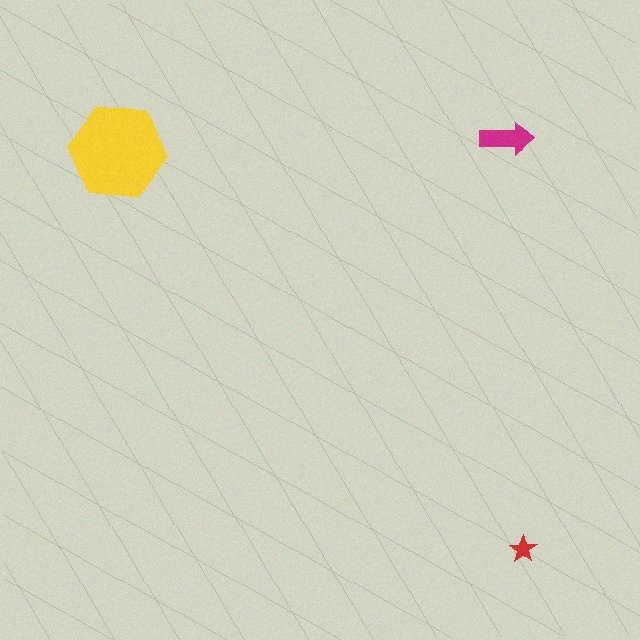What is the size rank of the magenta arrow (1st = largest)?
2nd.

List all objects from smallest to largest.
The red star, the magenta arrow, the yellow hexagon.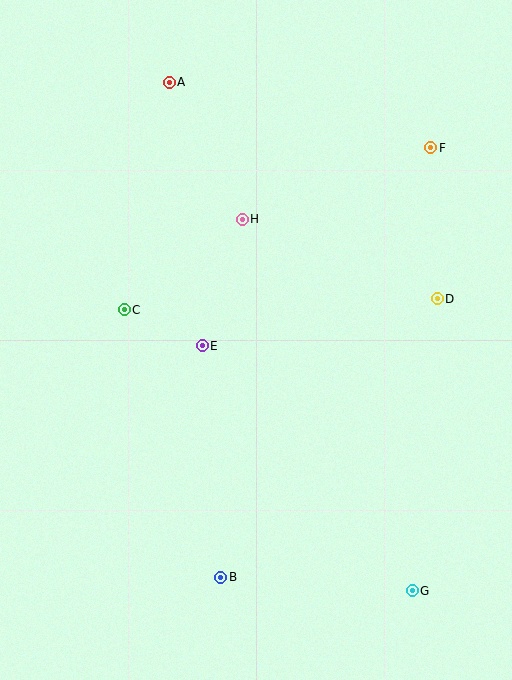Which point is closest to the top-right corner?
Point F is closest to the top-right corner.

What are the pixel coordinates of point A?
Point A is at (169, 82).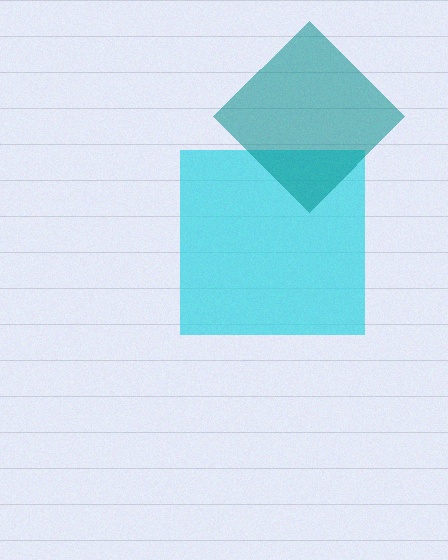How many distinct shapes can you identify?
There are 2 distinct shapes: a cyan square, a teal diamond.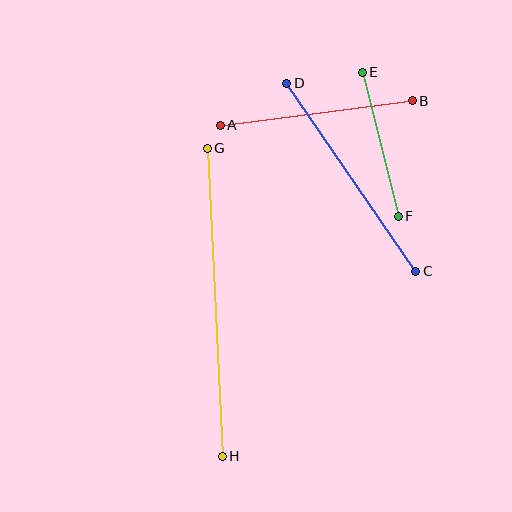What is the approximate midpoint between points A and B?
The midpoint is at approximately (316, 113) pixels.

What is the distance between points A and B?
The distance is approximately 194 pixels.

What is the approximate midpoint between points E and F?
The midpoint is at approximately (380, 144) pixels.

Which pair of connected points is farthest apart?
Points G and H are farthest apart.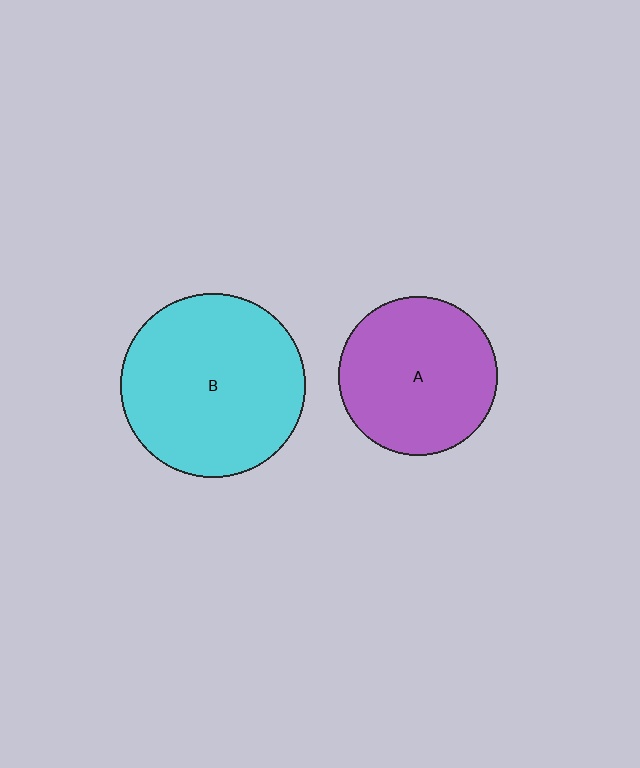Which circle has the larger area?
Circle B (cyan).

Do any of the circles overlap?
No, none of the circles overlap.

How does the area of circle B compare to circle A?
Approximately 1.3 times.